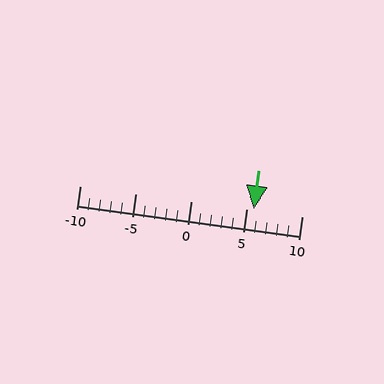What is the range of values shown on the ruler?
The ruler shows values from -10 to 10.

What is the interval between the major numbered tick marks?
The major tick marks are spaced 5 units apart.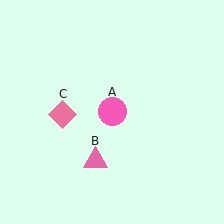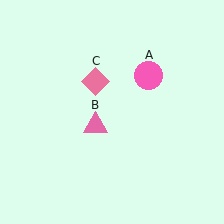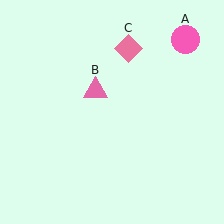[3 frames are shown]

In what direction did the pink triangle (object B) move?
The pink triangle (object B) moved up.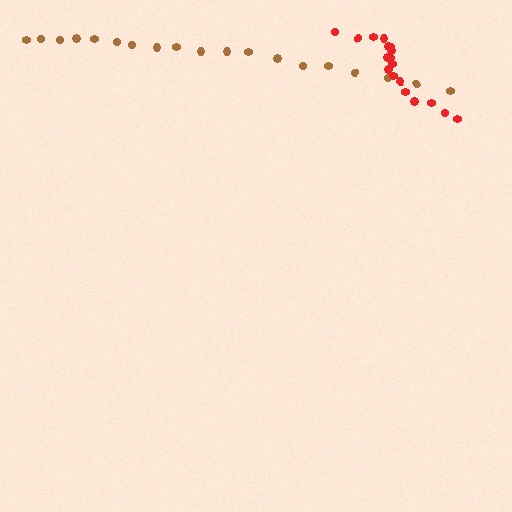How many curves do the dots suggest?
There are 2 distinct paths.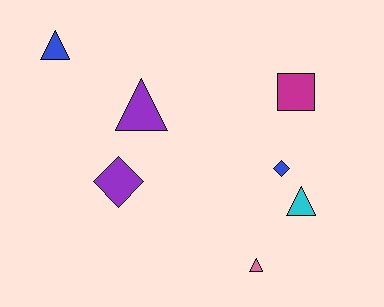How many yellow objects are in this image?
There are no yellow objects.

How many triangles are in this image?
There are 4 triangles.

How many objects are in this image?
There are 7 objects.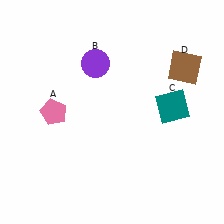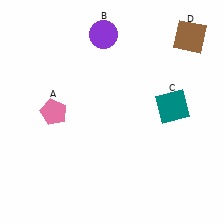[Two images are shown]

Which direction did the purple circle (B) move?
The purple circle (B) moved up.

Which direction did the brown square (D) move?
The brown square (D) moved up.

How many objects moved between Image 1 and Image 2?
2 objects moved between the two images.